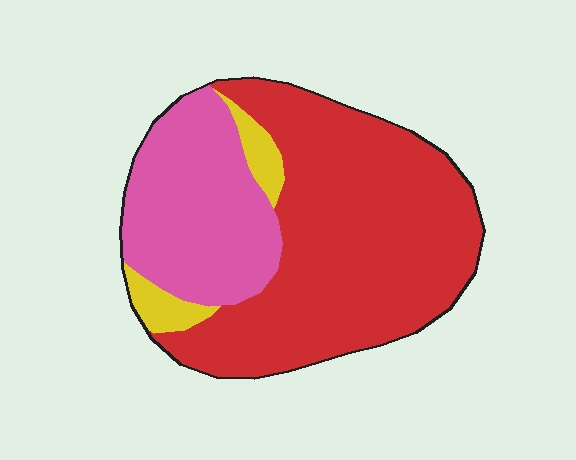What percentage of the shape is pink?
Pink covers about 30% of the shape.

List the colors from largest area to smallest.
From largest to smallest: red, pink, yellow.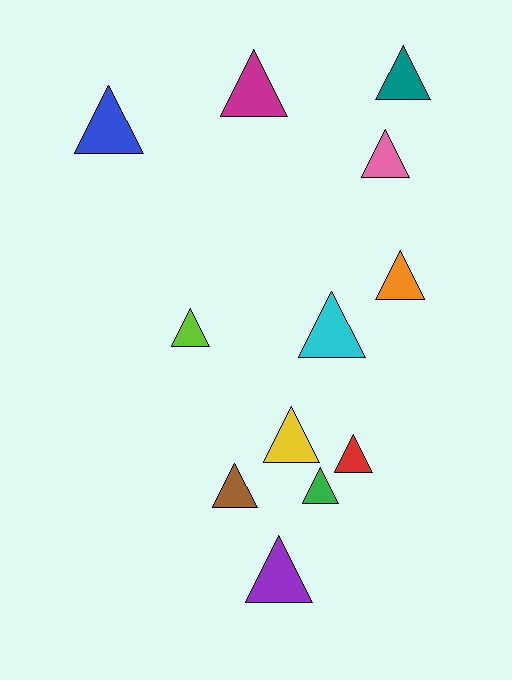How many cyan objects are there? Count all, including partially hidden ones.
There is 1 cyan object.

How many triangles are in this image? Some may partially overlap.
There are 12 triangles.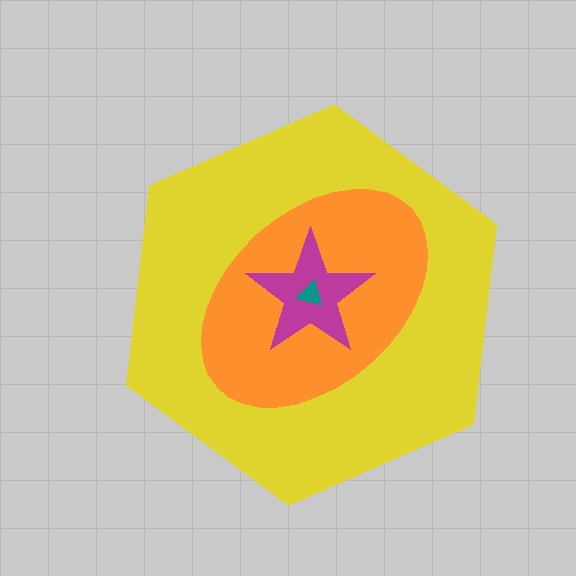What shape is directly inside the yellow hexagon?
The orange ellipse.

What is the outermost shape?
The yellow hexagon.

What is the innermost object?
The teal triangle.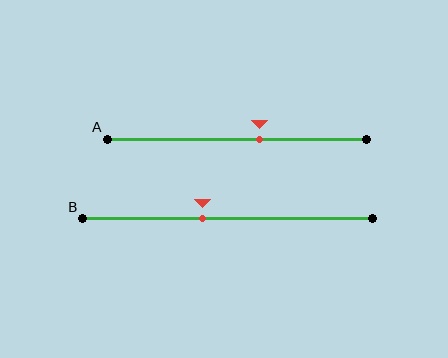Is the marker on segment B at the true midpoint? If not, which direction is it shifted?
No, the marker on segment B is shifted to the left by about 9% of the segment length.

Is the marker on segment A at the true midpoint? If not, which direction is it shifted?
No, the marker on segment A is shifted to the right by about 9% of the segment length.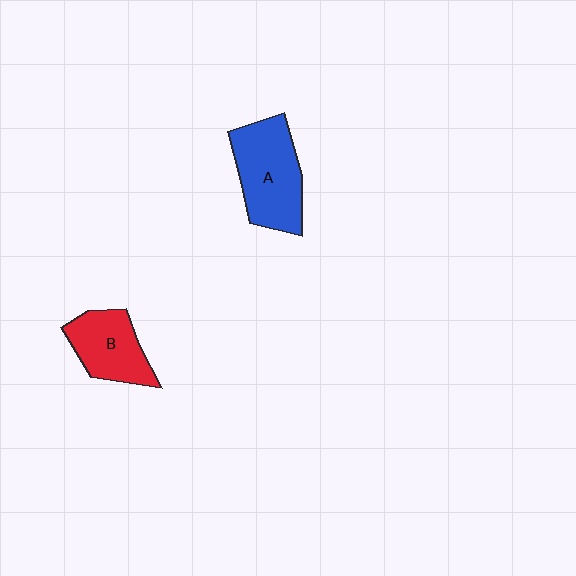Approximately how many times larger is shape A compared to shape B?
Approximately 1.4 times.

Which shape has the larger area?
Shape A (blue).